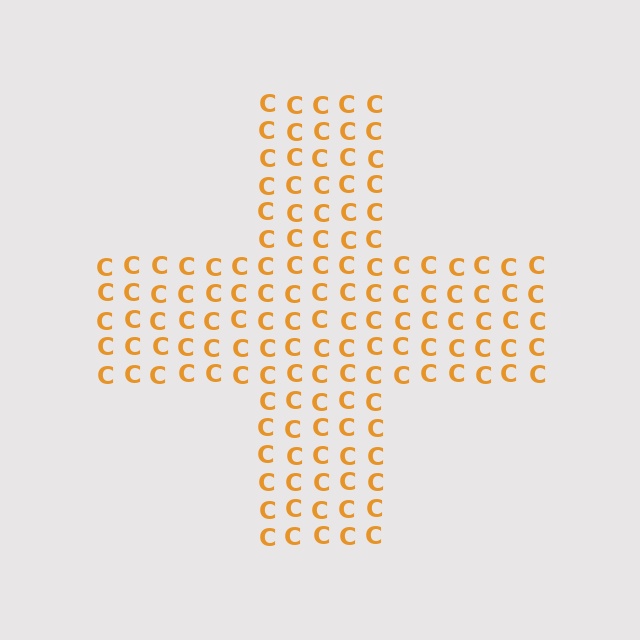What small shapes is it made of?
It is made of small letter C's.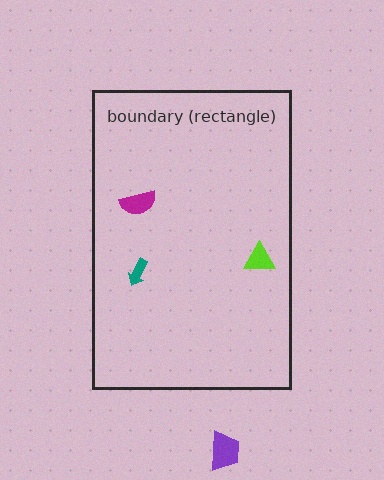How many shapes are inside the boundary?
3 inside, 1 outside.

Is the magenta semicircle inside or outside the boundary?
Inside.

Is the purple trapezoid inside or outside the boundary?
Outside.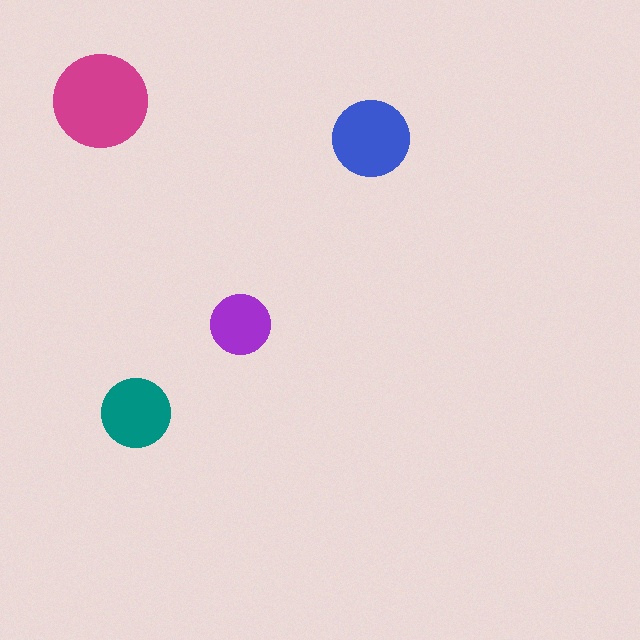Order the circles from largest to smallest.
the magenta one, the blue one, the teal one, the purple one.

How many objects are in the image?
There are 4 objects in the image.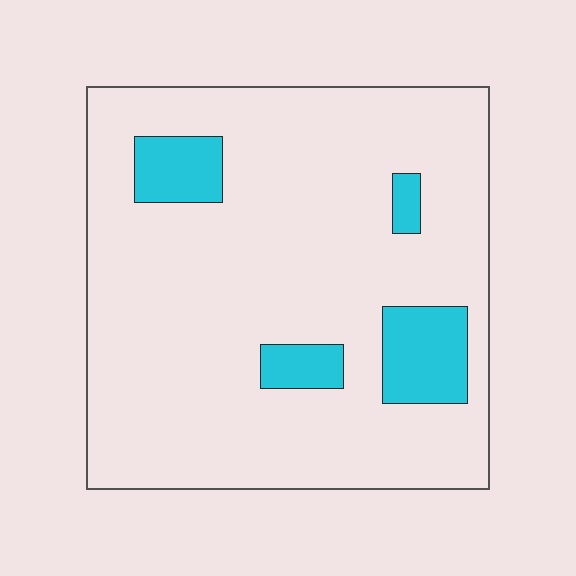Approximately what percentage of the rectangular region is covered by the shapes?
Approximately 10%.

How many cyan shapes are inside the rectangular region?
4.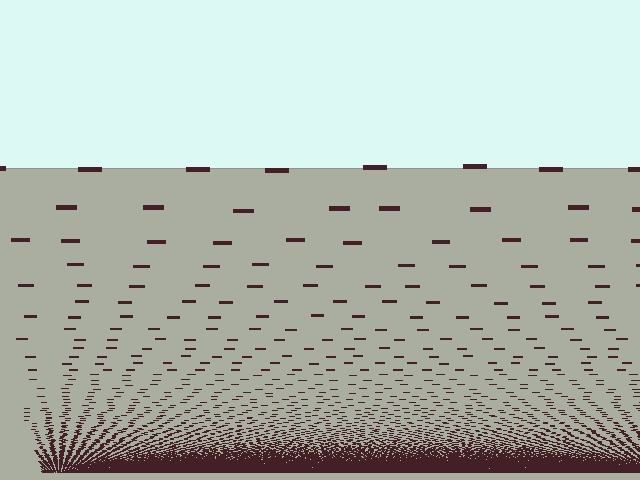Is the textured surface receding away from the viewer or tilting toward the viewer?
The surface appears to tilt toward the viewer. Texture elements get larger and sparser toward the top.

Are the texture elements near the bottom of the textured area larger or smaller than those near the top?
Smaller. The gradient is inverted — elements near the bottom are smaller and denser.